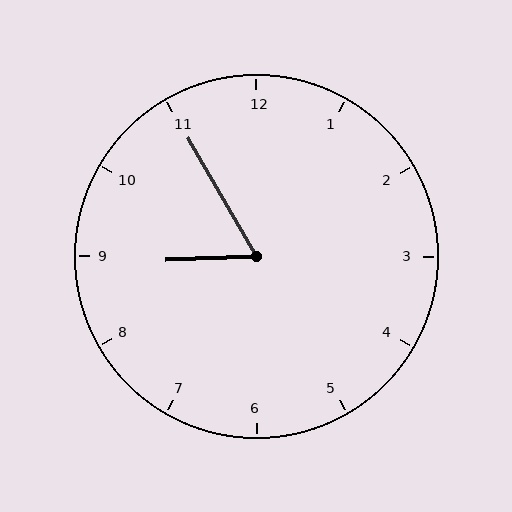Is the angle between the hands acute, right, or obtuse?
It is acute.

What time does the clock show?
8:55.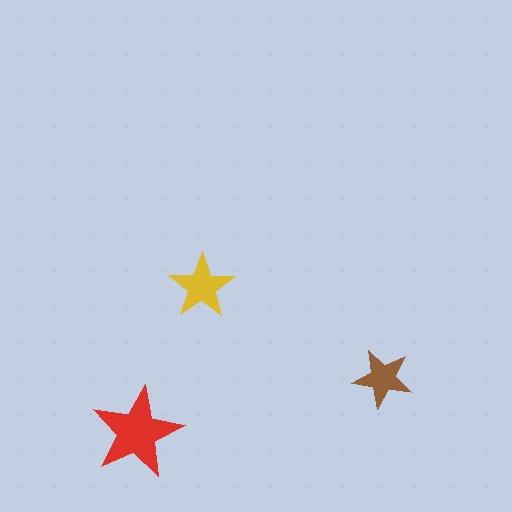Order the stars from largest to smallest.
the red one, the yellow one, the brown one.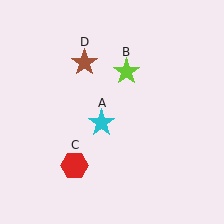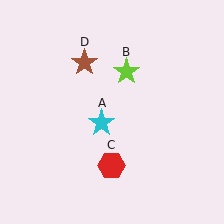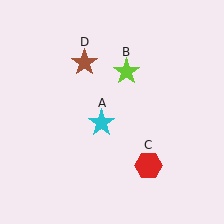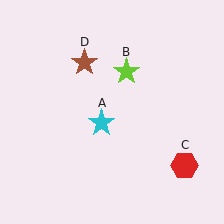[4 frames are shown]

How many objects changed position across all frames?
1 object changed position: red hexagon (object C).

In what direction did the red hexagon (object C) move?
The red hexagon (object C) moved right.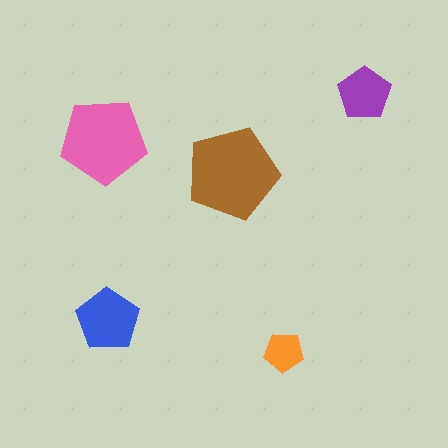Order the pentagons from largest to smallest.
the brown one, the pink one, the blue one, the purple one, the orange one.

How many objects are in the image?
There are 5 objects in the image.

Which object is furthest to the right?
The purple pentagon is rightmost.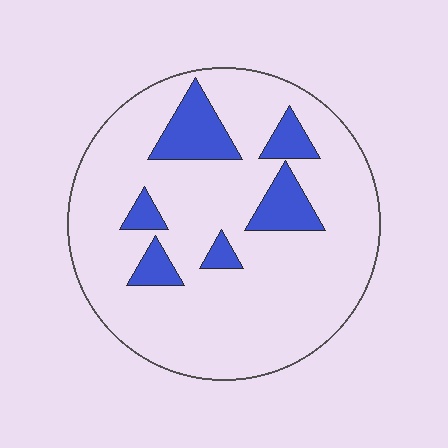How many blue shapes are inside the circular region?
6.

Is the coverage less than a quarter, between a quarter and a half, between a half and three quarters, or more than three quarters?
Less than a quarter.